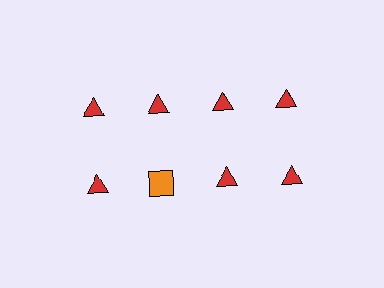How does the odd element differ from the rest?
It differs in both color (orange instead of red) and shape (square instead of triangle).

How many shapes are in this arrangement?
There are 8 shapes arranged in a grid pattern.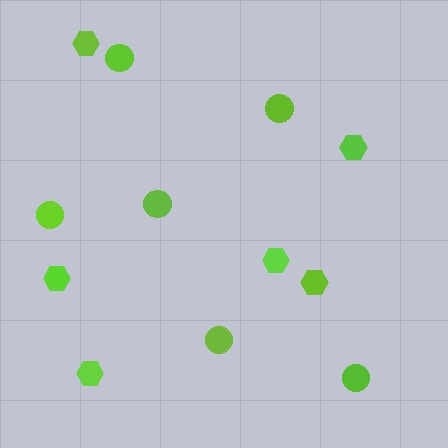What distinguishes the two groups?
There are 2 groups: one group of circles (6) and one group of hexagons (6).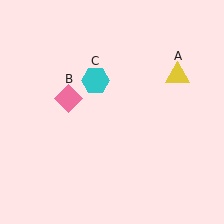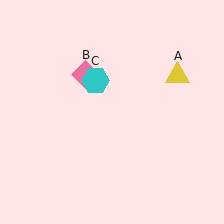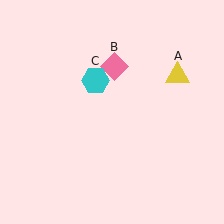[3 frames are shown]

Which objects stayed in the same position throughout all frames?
Yellow triangle (object A) and cyan hexagon (object C) remained stationary.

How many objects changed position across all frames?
1 object changed position: pink diamond (object B).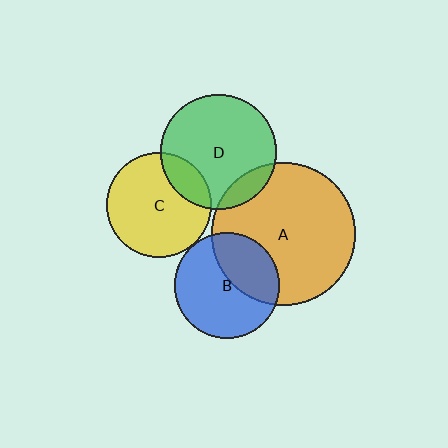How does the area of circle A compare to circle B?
Approximately 1.8 times.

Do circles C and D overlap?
Yes.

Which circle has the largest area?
Circle A (orange).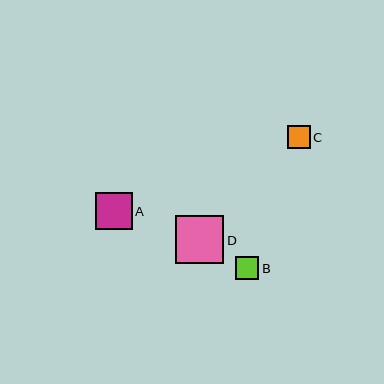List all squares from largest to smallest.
From largest to smallest: D, A, B, C.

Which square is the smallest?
Square C is the smallest with a size of approximately 23 pixels.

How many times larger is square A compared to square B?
Square A is approximately 1.6 times the size of square B.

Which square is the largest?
Square D is the largest with a size of approximately 48 pixels.